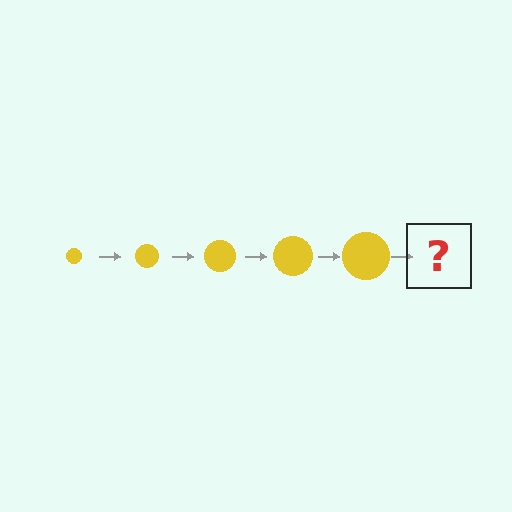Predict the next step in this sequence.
The next step is a yellow circle, larger than the previous one.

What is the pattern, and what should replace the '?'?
The pattern is that the circle gets progressively larger each step. The '?' should be a yellow circle, larger than the previous one.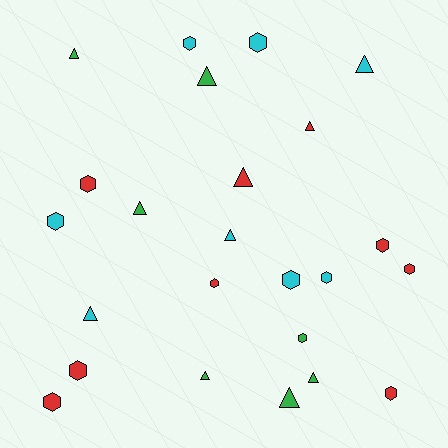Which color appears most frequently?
Red, with 9 objects.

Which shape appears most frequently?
Hexagon, with 13 objects.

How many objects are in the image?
There are 24 objects.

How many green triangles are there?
There are 6 green triangles.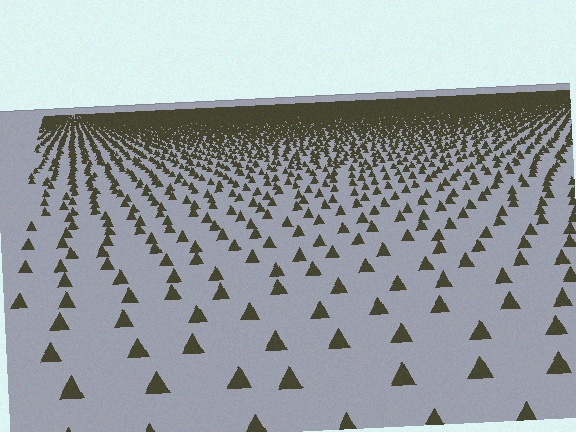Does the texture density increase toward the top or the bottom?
Density increases toward the top.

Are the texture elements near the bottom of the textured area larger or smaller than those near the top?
Larger. Near the bottom, elements are closer to the viewer and appear at a bigger on-screen size.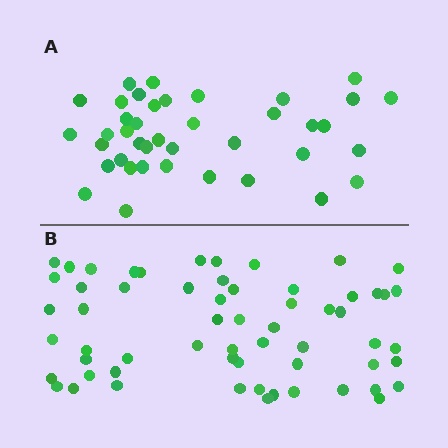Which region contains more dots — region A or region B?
Region B (the bottom region) has more dots.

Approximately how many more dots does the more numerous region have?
Region B has approximately 20 more dots than region A.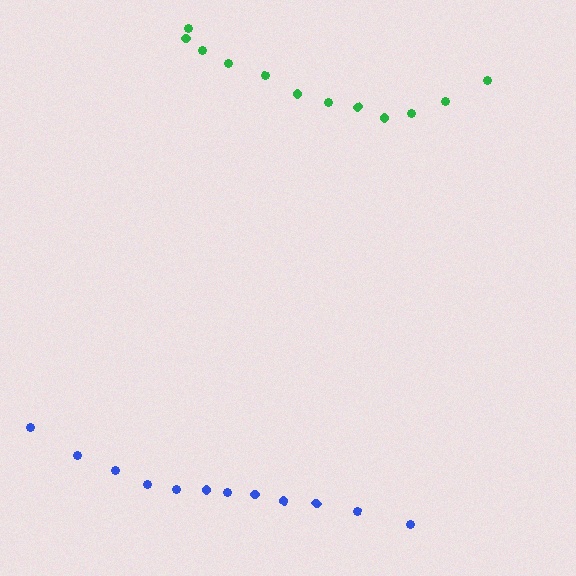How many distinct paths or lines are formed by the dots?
There are 2 distinct paths.